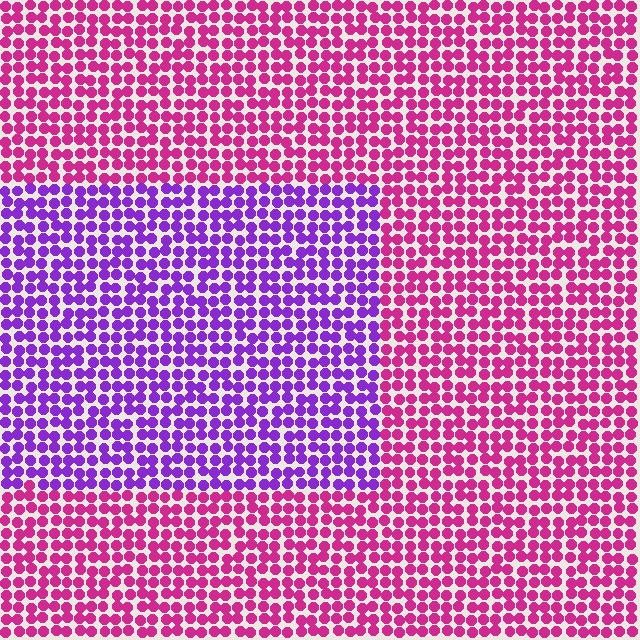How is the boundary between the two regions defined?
The boundary is defined purely by a slight shift in hue (about 49 degrees). Spacing, size, and orientation are identical on both sides.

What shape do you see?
I see a rectangle.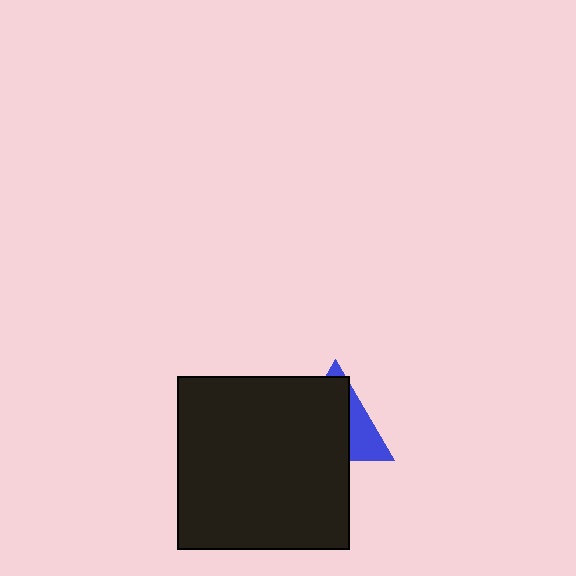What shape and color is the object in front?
The object in front is a black square.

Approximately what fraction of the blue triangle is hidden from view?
Roughly 68% of the blue triangle is hidden behind the black square.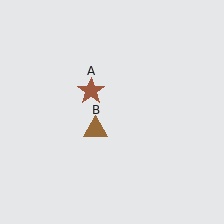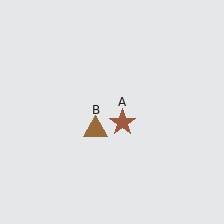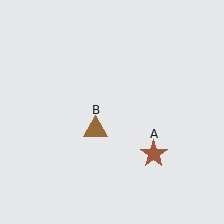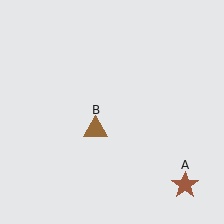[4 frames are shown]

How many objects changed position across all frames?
1 object changed position: brown star (object A).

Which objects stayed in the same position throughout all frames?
Brown triangle (object B) remained stationary.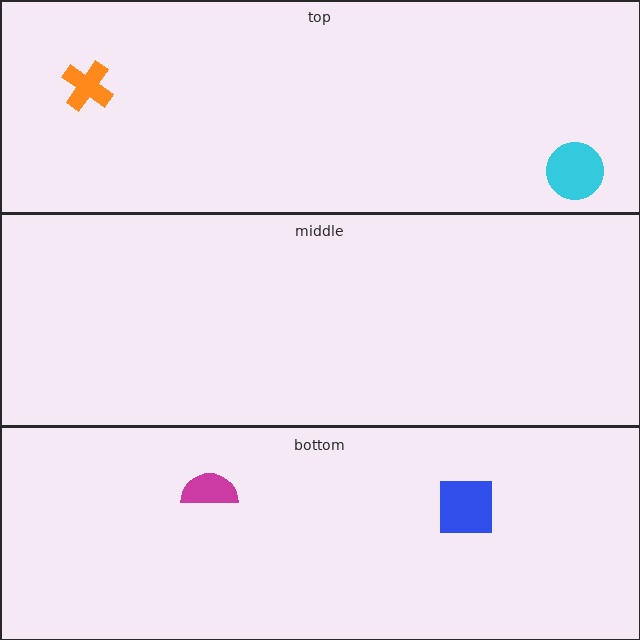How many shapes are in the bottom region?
2.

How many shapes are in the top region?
2.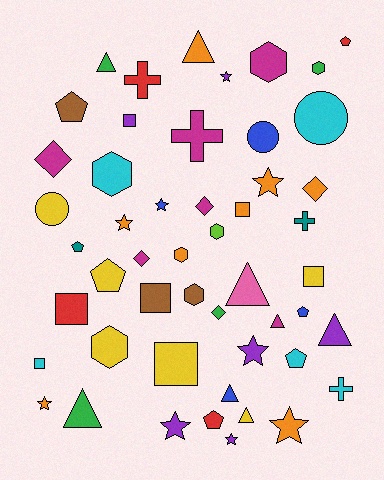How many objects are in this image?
There are 50 objects.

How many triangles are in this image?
There are 8 triangles.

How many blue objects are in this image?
There are 4 blue objects.